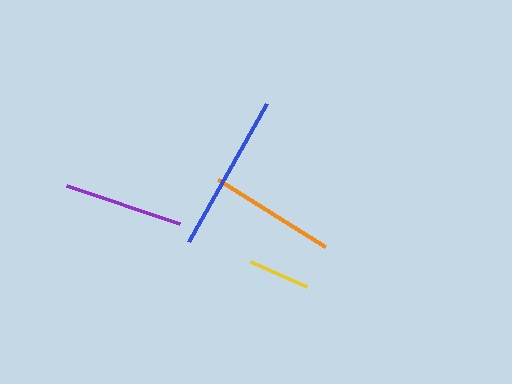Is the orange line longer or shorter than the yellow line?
The orange line is longer than the yellow line.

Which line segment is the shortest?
The yellow line is the shortest at approximately 61 pixels.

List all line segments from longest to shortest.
From longest to shortest: blue, orange, purple, yellow.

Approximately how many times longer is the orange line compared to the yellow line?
The orange line is approximately 2.1 times the length of the yellow line.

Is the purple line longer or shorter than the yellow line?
The purple line is longer than the yellow line.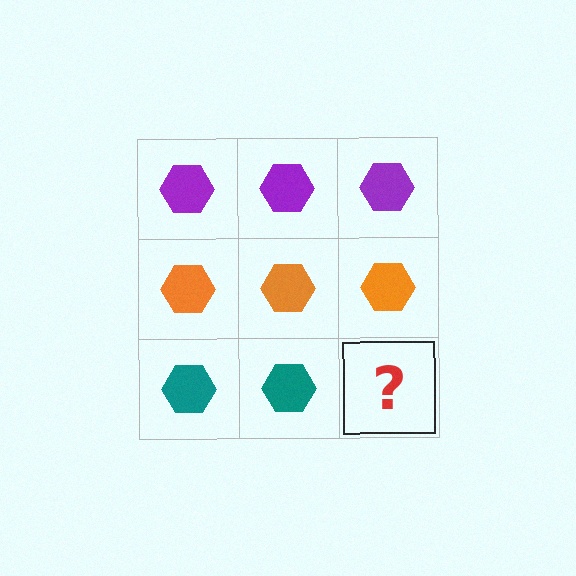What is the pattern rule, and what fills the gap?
The rule is that each row has a consistent color. The gap should be filled with a teal hexagon.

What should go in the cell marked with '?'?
The missing cell should contain a teal hexagon.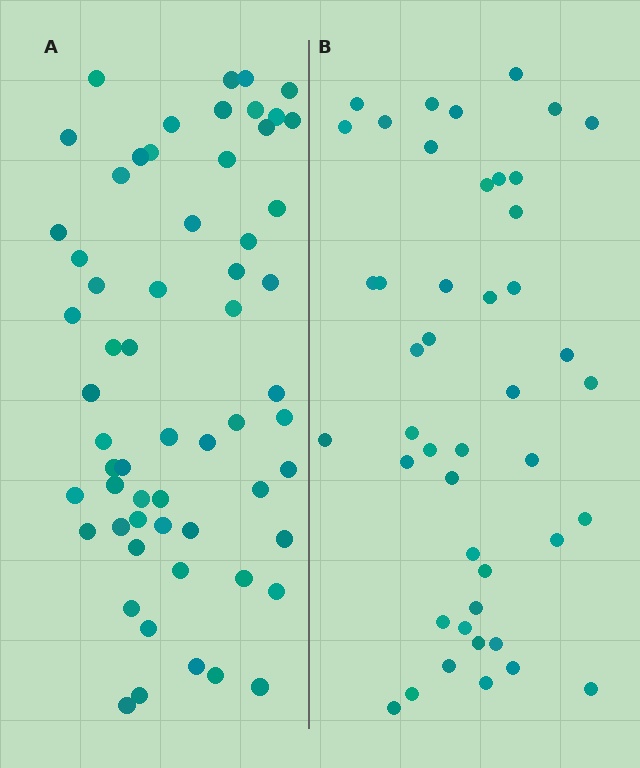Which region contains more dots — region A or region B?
Region A (the left region) has more dots.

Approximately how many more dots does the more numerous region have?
Region A has approximately 15 more dots than region B.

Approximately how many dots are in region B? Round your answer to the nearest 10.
About 40 dots. (The exact count is 45, which rounds to 40.)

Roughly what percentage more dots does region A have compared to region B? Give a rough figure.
About 35% more.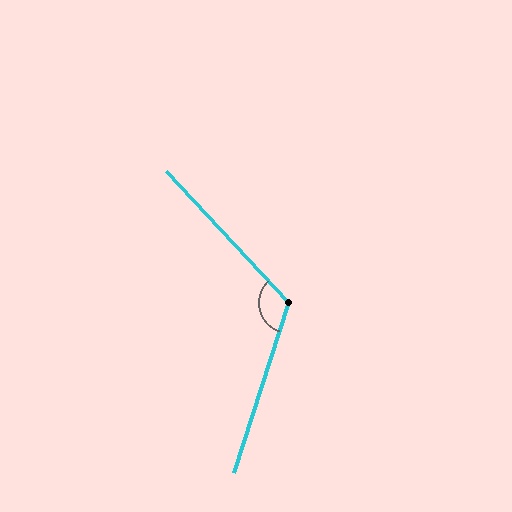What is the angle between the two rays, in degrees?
Approximately 119 degrees.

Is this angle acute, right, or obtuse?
It is obtuse.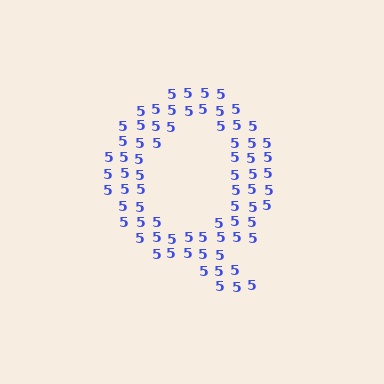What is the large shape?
The large shape is the letter Q.